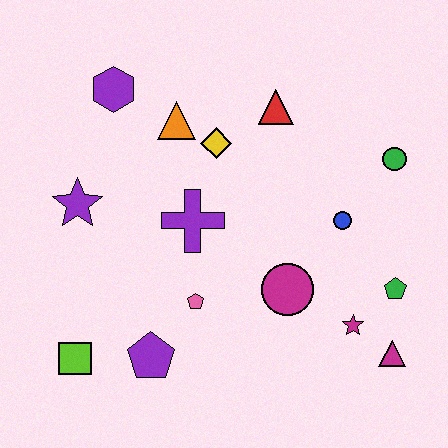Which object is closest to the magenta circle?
The magenta star is closest to the magenta circle.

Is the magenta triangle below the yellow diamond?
Yes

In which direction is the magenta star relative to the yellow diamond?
The magenta star is below the yellow diamond.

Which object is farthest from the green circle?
The lime square is farthest from the green circle.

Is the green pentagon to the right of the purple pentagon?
Yes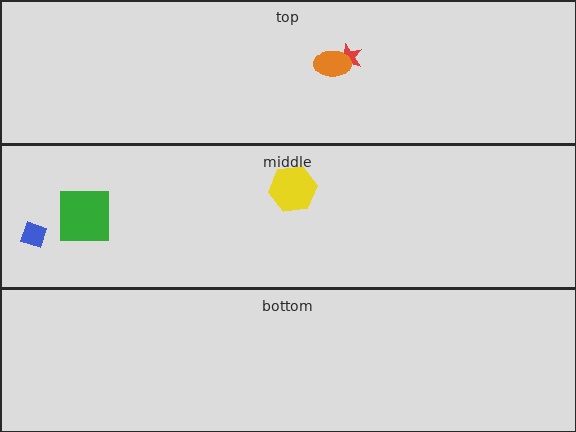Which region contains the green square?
The middle region.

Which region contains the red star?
The top region.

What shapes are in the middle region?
The blue diamond, the yellow hexagon, the green square.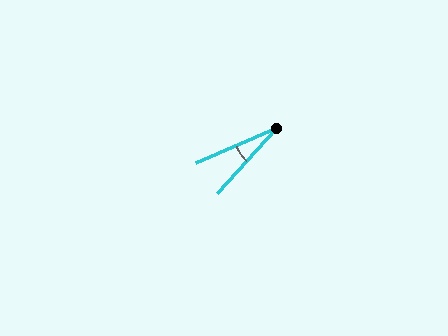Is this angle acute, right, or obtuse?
It is acute.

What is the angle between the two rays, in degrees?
Approximately 24 degrees.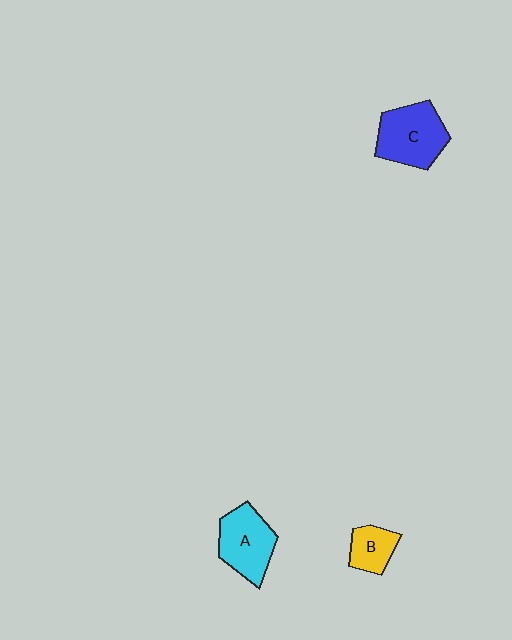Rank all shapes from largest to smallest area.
From largest to smallest: C (blue), A (cyan), B (yellow).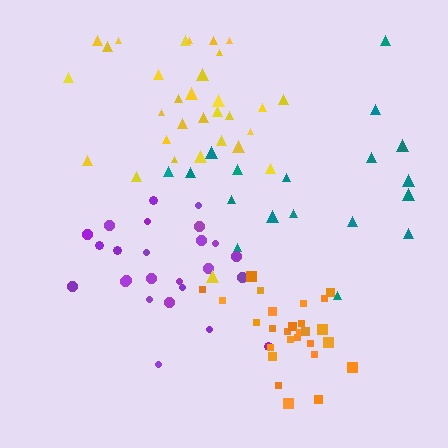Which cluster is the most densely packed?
Orange.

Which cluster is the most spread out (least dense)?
Teal.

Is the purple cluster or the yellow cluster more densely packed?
Purple.